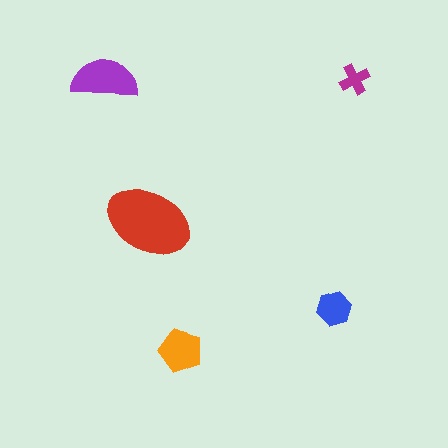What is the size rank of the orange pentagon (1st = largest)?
3rd.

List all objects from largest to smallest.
The red ellipse, the purple semicircle, the orange pentagon, the blue hexagon, the magenta cross.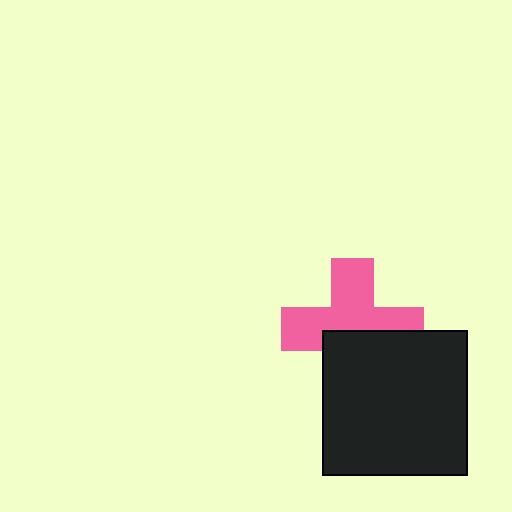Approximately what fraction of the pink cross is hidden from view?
Roughly 41% of the pink cross is hidden behind the black square.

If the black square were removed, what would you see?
You would see the complete pink cross.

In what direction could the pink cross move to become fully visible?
The pink cross could move up. That would shift it out from behind the black square entirely.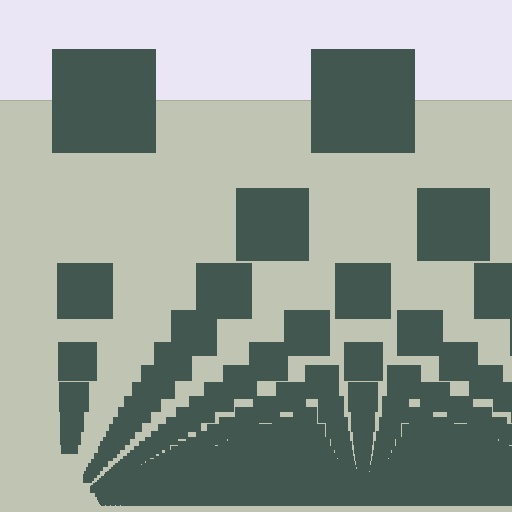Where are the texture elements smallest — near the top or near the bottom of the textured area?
Near the bottom.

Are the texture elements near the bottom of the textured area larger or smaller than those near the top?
Smaller. The gradient is inverted — elements near the bottom are smaller and denser.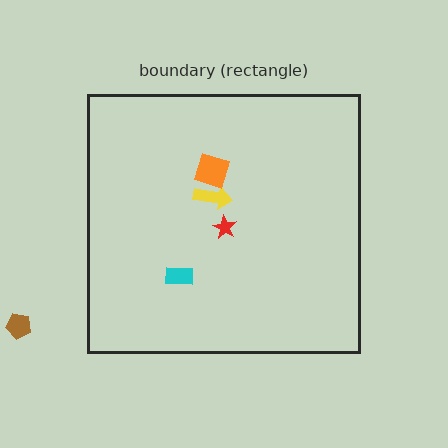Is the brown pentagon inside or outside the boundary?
Outside.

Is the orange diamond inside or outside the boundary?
Inside.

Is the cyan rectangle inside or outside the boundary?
Inside.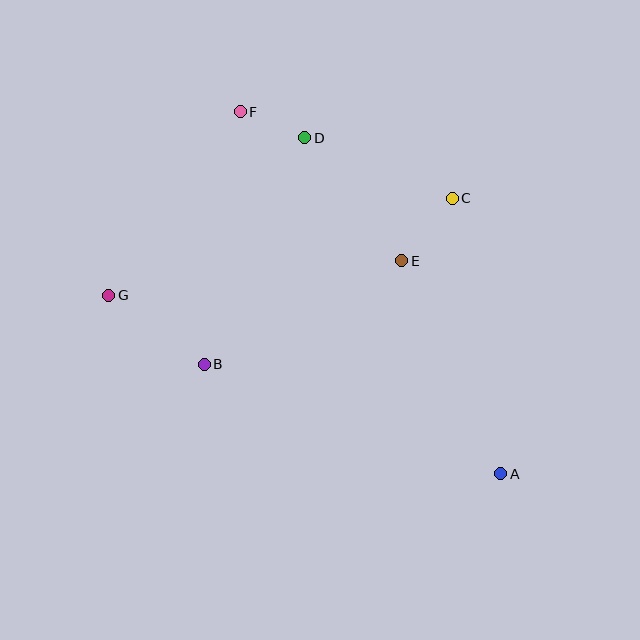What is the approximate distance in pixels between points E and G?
The distance between E and G is approximately 295 pixels.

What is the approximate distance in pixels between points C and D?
The distance between C and D is approximately 159 pixels.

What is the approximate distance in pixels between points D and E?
The distance between D and E is approximately 157 pixels.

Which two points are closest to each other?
Points D and F are closest to each other.